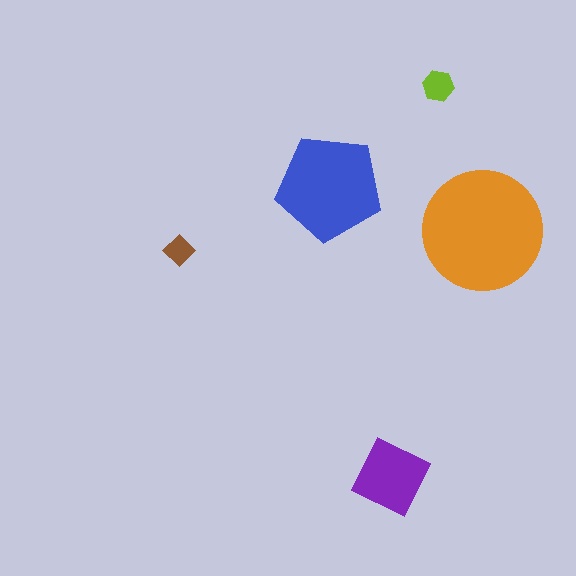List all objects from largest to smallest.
The orange circle, the blue pentagon, the purple square, the lime hexagon, the brown diamond.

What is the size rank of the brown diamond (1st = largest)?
5th.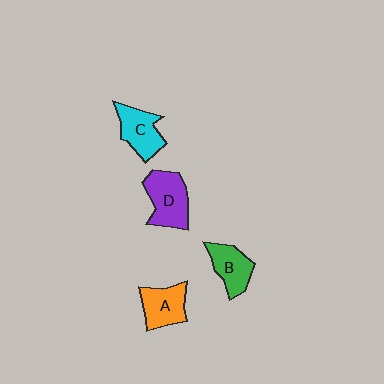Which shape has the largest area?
Shape D (purple).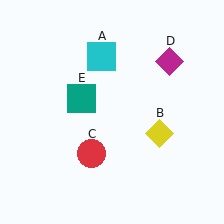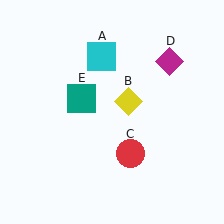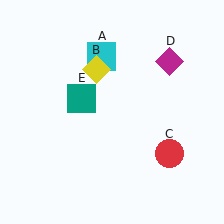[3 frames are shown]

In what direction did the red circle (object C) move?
The red circle (object C) moved right.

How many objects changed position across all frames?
2 objects changed position: yellow diamond (object B), red circle (object C).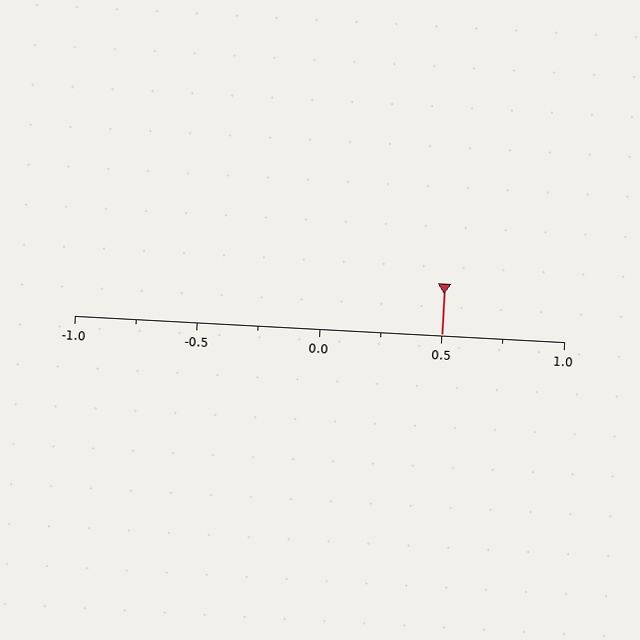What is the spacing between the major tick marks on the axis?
The major ticks are spaced 0.5 apart.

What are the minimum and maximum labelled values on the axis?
The axis runs from -1.0 to 1.0.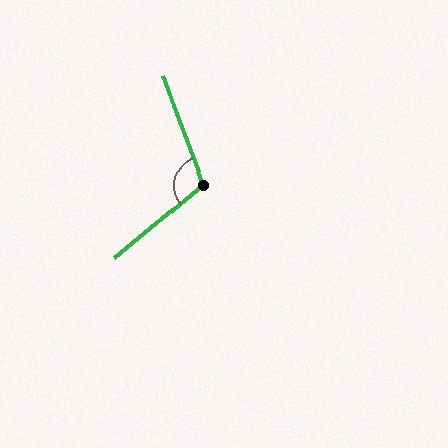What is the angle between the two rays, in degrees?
Approximately 108 degrees.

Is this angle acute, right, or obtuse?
It is obtuse.